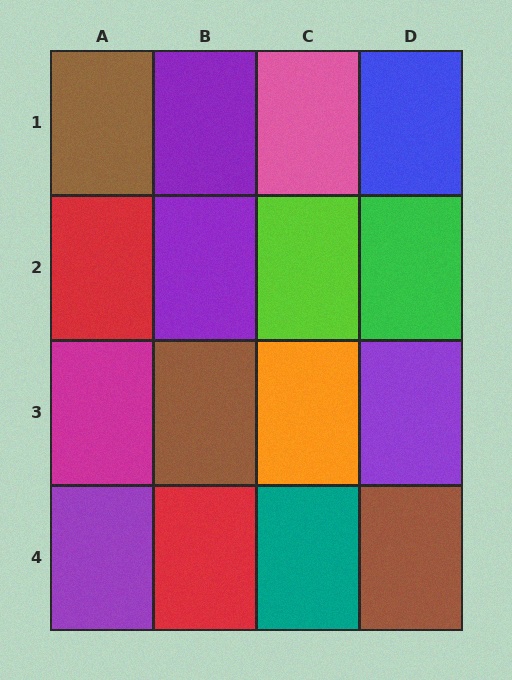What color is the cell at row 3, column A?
Magenta.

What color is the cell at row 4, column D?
Brown.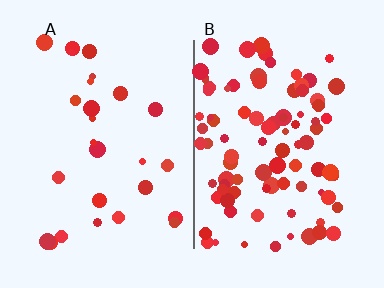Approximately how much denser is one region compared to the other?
Approximately 3.6× — region B over region A.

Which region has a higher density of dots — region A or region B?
B (the right).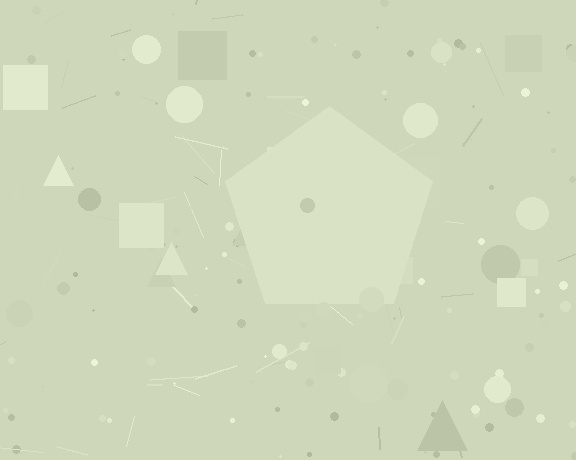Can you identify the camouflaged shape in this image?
The camouflaged shape is a pentagon.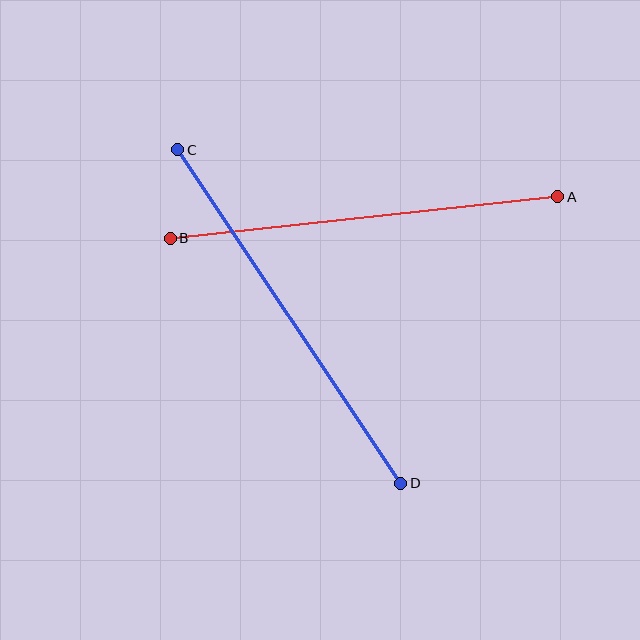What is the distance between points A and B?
The distance is approximately 390 pixels.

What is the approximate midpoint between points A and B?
The midpoint is at approximately (364, 217) pixels.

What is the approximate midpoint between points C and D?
The midpoint is at approximately (289, 316) pixels.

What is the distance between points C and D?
The distance is approximately 401 pixels.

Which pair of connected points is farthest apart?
Points C and D are farthest apart.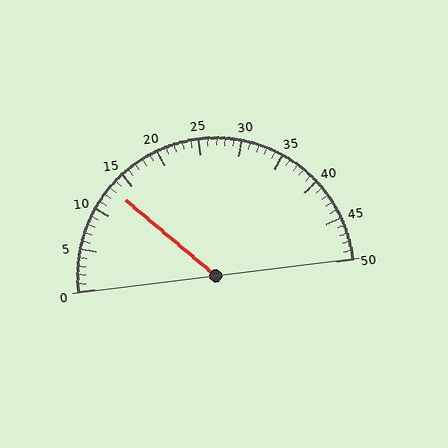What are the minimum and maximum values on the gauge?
The gauge ranges from 0 to 50.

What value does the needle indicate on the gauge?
The needle indicates approximately 13.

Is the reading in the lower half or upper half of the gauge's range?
The reading is in the lower half of the range (0 to 50).